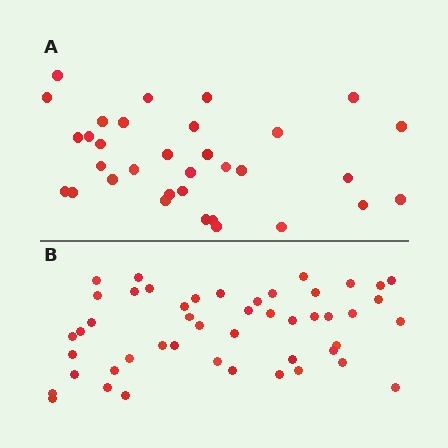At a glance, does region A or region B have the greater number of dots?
Region B (the bottom region) has more dots.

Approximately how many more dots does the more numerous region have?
Region B has approximately 15 more dots than region A.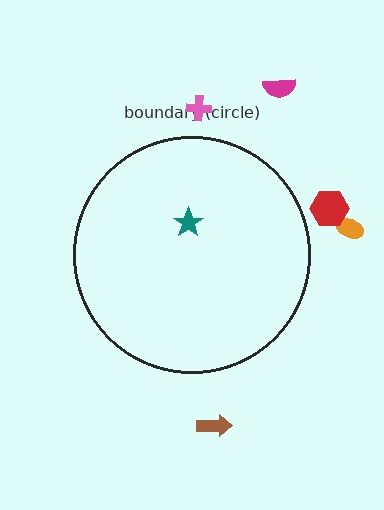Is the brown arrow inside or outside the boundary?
Outside.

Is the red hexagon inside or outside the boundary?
Outside.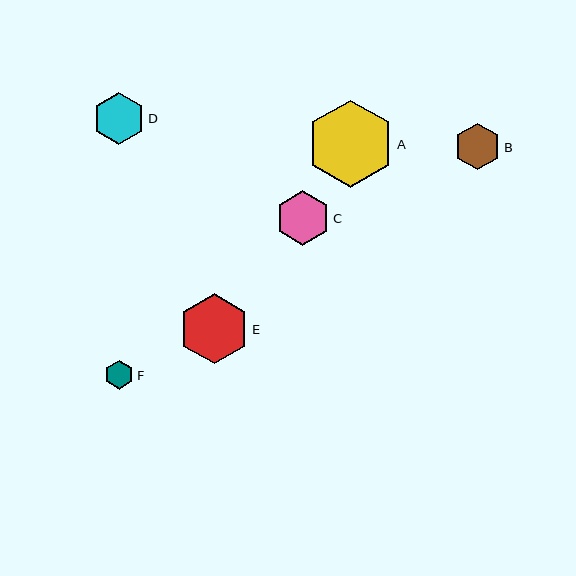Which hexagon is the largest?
Hexagon A is the largest with a size of approximately 88 pixels.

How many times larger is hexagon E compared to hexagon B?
Hexagon E is approximately 1.5 times the size of hexagon B.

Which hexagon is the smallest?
Hexagon F is the smallest with a size of approximately 29 pixels.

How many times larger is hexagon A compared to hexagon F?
Hexagon A is approximately 3.0 times the size of hexagon F.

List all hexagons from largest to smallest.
From largest to smallest: A, E, C, D, B, F.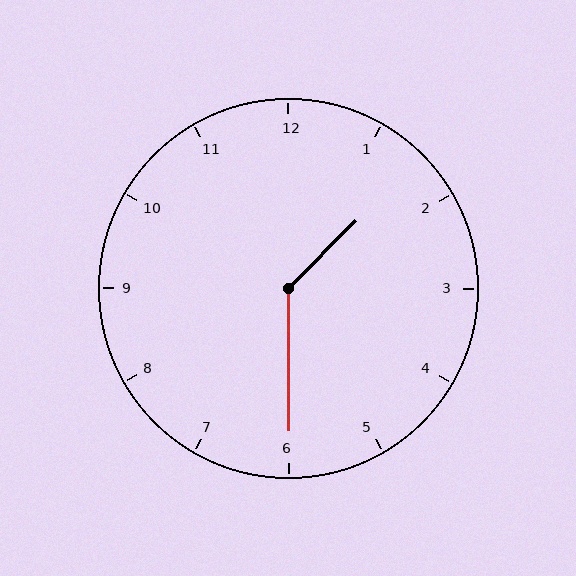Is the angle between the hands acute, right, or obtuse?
It is obtuse.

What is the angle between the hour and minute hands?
Approximately 135 degrees.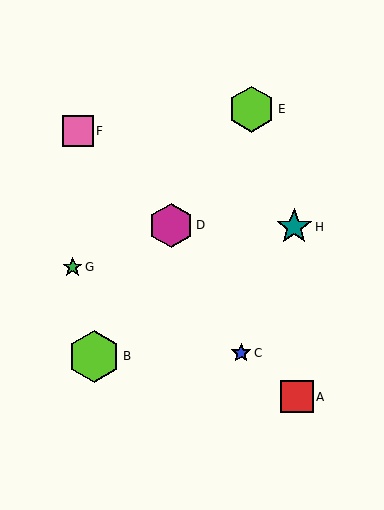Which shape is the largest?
The lime hexagon (labeled B) is the largest.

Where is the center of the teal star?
The center of the teal star is at (294, 227).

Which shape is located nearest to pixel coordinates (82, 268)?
The green star (labeled G) at (73, 267) is nearest to that location.